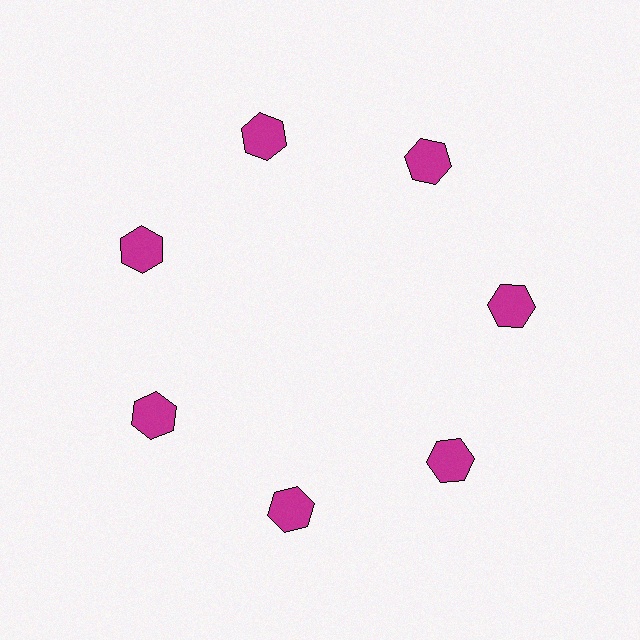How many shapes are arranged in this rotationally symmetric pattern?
There are 7 shapes, arranged in 7 groups of 1.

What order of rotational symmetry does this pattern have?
This pattern has 7-fold rotational symmetry.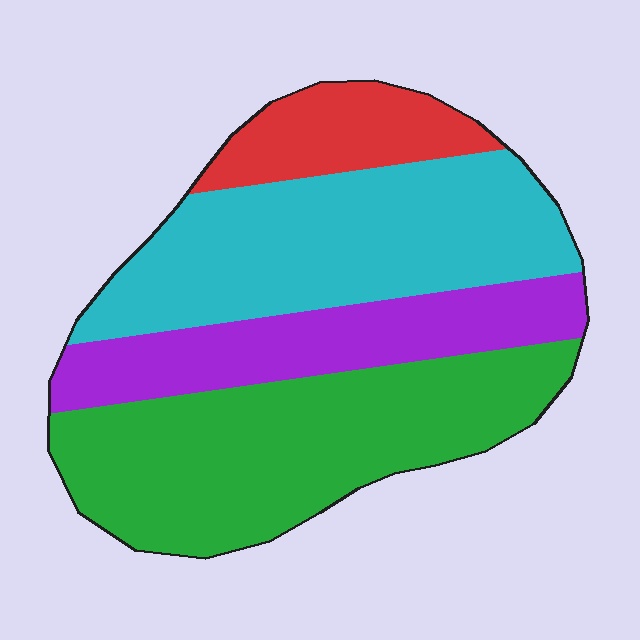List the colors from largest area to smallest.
From largest to smallest: green, cyan, purple, red.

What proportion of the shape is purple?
Purple takes up about one fifth (1/5) of the shape.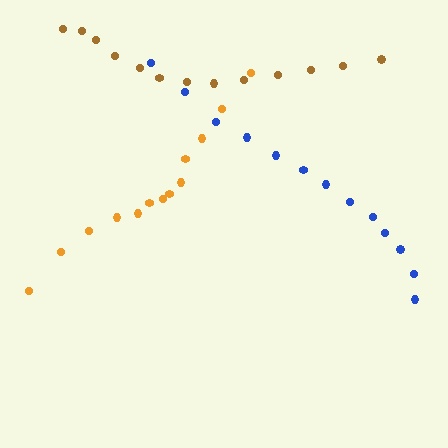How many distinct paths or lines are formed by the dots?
There are 3 distinct paths.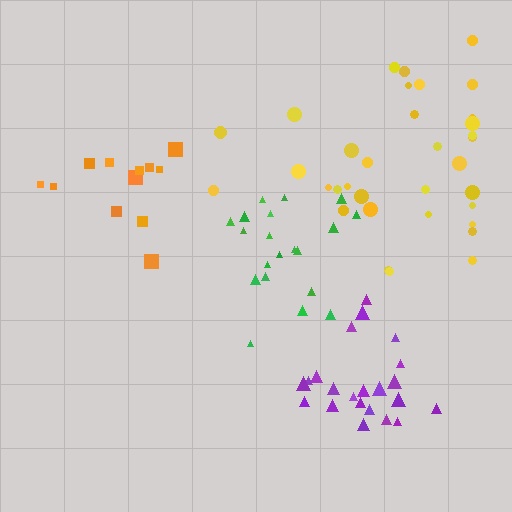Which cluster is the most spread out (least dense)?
Yellow.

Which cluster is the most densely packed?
Purple.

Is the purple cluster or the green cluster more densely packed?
Purple.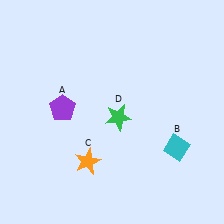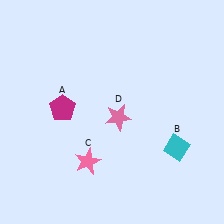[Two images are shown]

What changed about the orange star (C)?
In Image 1, C is orange. In Image 2, it changed to pink.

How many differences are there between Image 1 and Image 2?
There are 3 differences between the two images.